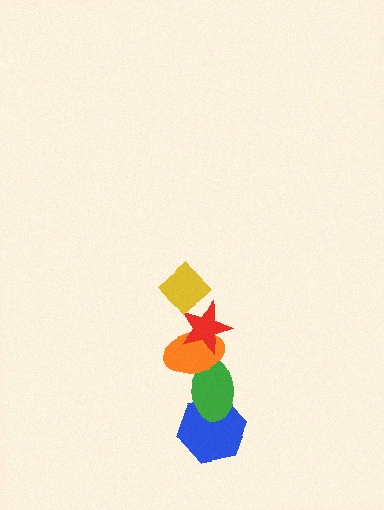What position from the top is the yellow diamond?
The yellow diamond is 1st from the top.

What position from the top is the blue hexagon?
The blue hexagon is 5th from the top.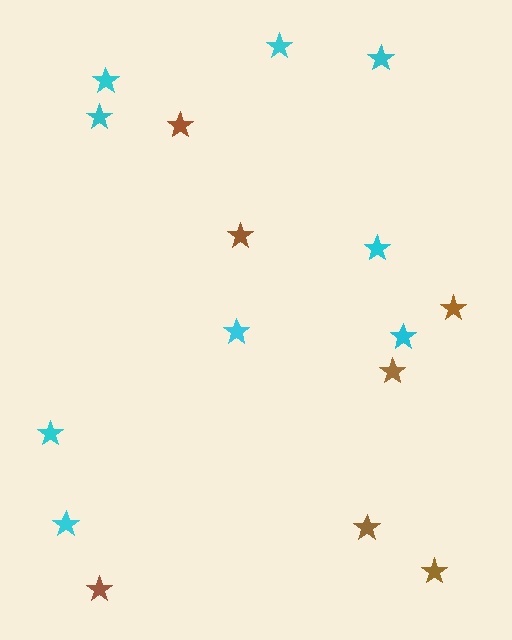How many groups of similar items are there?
There are 2 groups: one group of cyan stars (9) and one group of brown stars (7).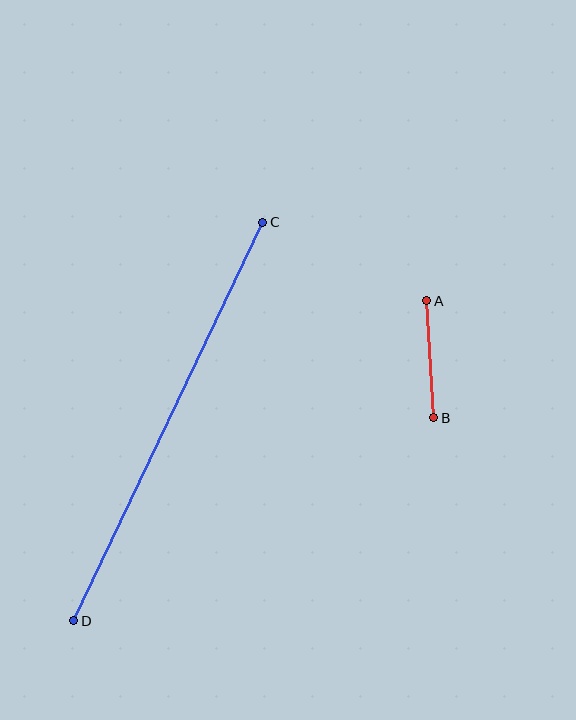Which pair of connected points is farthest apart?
Points C and D are farthest apart.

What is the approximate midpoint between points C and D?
The midpoint is at approximately (168, 421) pixels.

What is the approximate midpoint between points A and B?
The midpoint is at approximately (430, 359) pixels.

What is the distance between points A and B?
The distance is approximately 117 pixels.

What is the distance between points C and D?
The distance is approximately 441 pixels.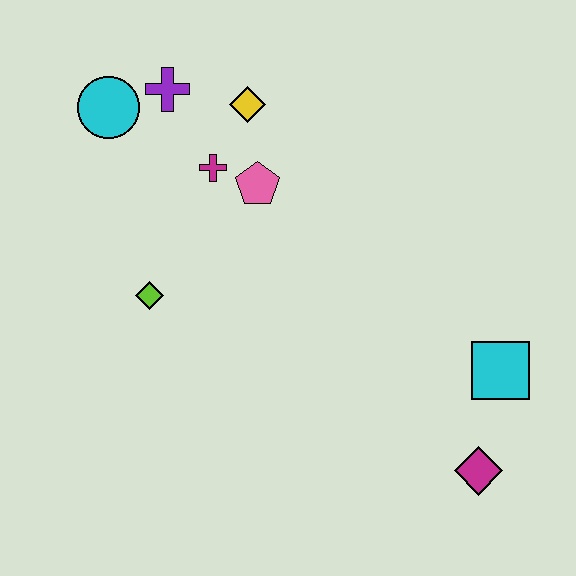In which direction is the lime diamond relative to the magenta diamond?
The lime diamond is to the left of the magenta diamond.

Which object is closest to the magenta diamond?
The cyan square is closest to the magenta diamond.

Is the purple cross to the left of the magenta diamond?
Yes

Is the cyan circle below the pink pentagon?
No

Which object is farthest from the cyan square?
The cyan circle is farthest from the cyan square.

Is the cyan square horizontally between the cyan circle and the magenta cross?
No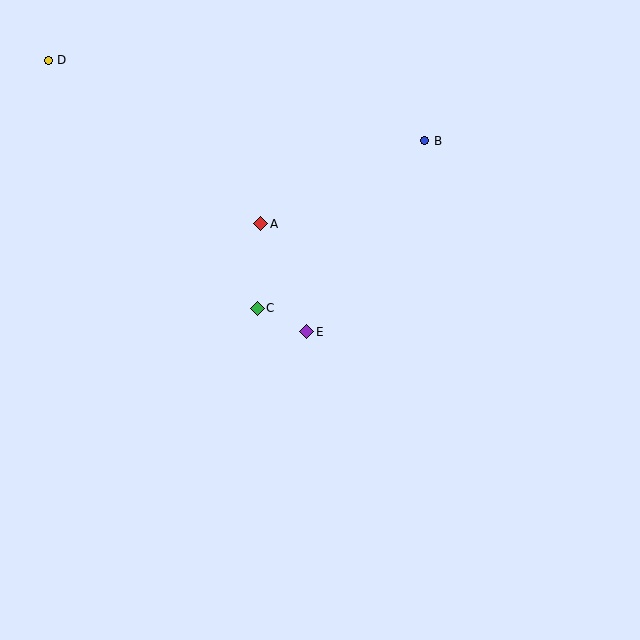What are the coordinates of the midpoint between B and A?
The midpoint between B and A is at (343, 182).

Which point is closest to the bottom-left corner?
Point C is closest to the bottom-left corner.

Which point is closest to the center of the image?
Point E at (307, 332) is closest to the center.